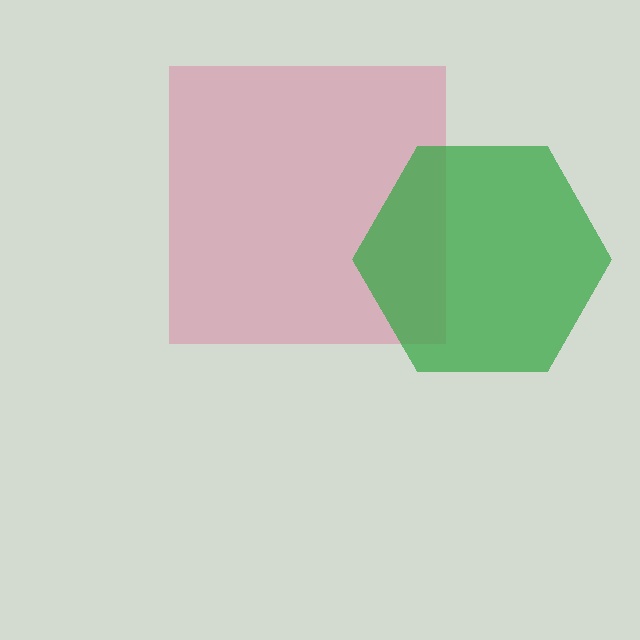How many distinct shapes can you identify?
There are 2 distinct shapes: a pink square, a green hexagon.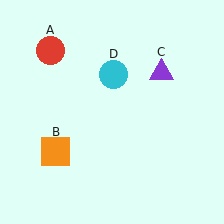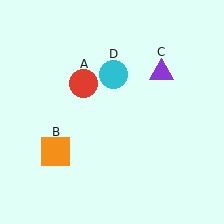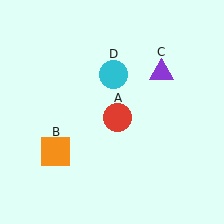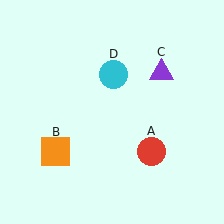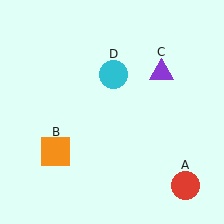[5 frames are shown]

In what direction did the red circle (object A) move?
The red circle (object A) moved down and to the right.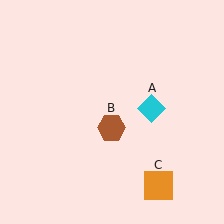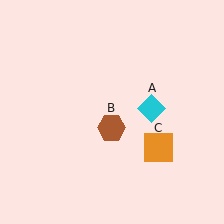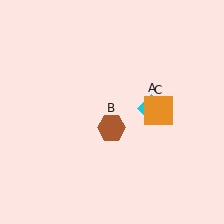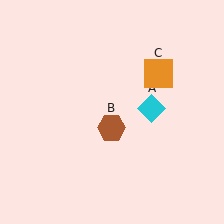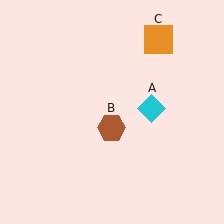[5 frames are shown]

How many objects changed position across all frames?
1 object changed position: orange square (object C).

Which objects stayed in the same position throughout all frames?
Cyan diamond (object A) and brown hexagon (object B) remained stationary.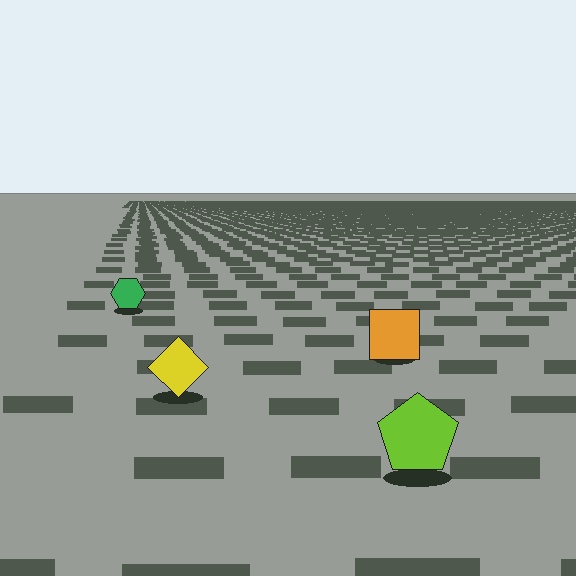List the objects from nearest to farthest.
From nearest to farthest: the lime pentagon, the yellow diamond, the orange square, the green hexagon.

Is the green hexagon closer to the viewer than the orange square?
No. The orange square is closer — you can tell from the texture gradient: the ground texture is coarser near it.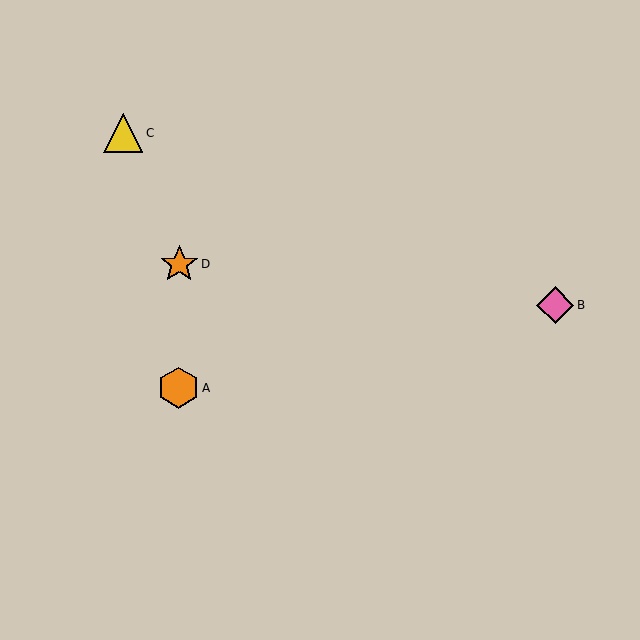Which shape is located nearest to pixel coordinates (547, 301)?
The pink diamond (labeled B) at (555, 305) is nearest to that location.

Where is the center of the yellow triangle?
The center of the yellow triangle is at (123, 133).